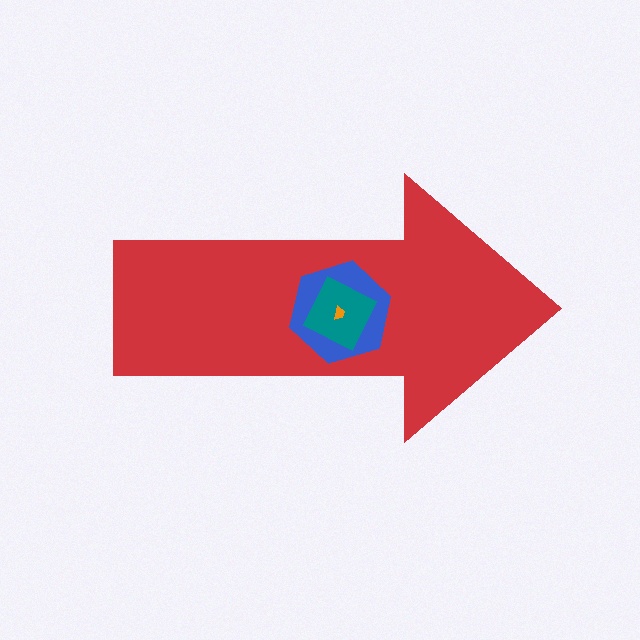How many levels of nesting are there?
4.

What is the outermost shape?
The red arrow.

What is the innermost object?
The orange trapezoid.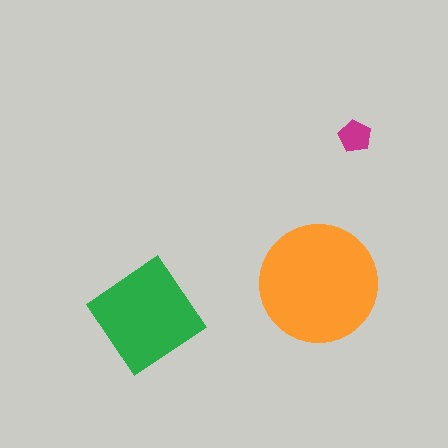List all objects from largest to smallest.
The orange circle, the green diamond, the magenta pentagon.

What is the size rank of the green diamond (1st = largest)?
2nd.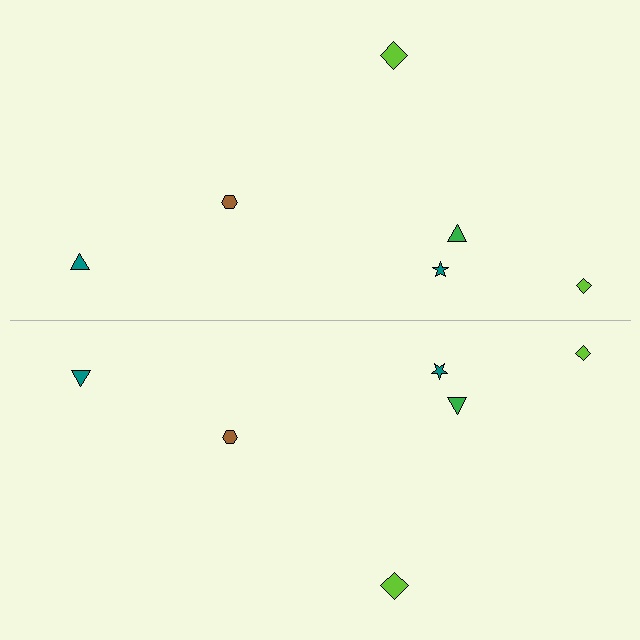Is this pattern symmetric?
Yes, this pattern has bilateral (reflection) symmetry.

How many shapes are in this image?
There are 12 shapes in this image.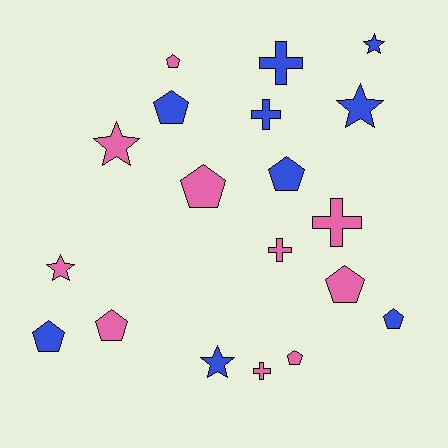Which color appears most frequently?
Pink, with 10 objects.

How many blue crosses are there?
There are 2 blue crosses.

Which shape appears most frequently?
Pentagon, with 9 objects.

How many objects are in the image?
There are 19 objects.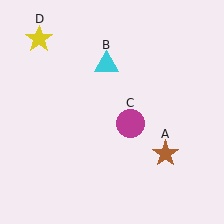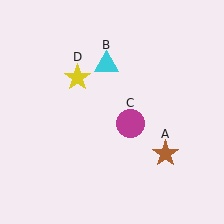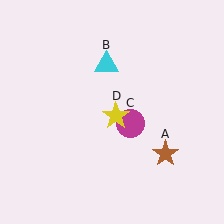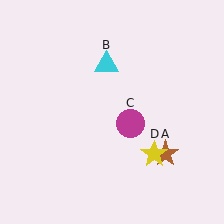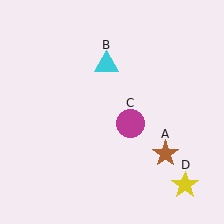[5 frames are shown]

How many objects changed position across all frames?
1 object changed position: yellow star (object D).